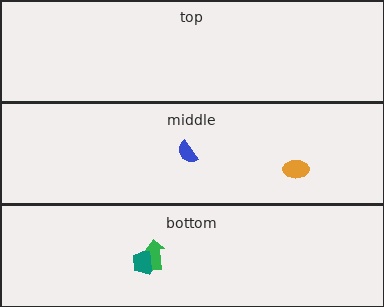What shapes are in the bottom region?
The teal pentagon, the green arrow.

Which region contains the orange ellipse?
The middle region.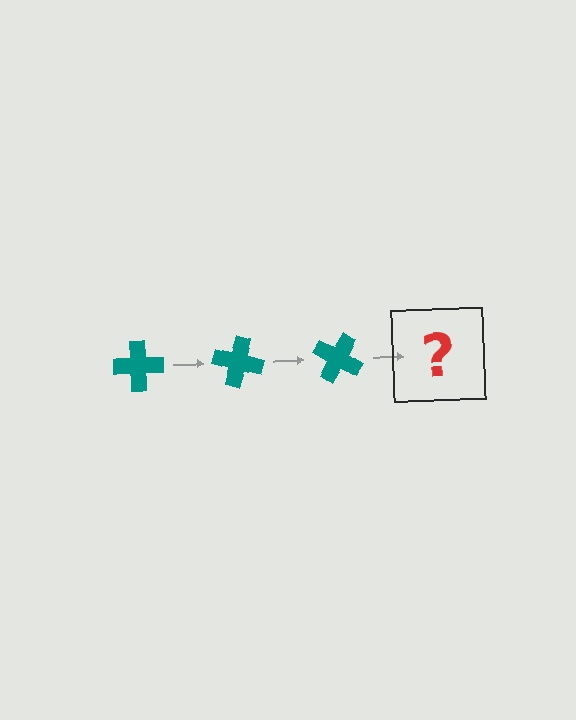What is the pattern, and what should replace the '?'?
The pattern is that the cross rotates 15 degrees each step. The '?' should be a teal cross rotated 45 degrees.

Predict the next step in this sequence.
The next step is a teal cross rotated 45 degrees.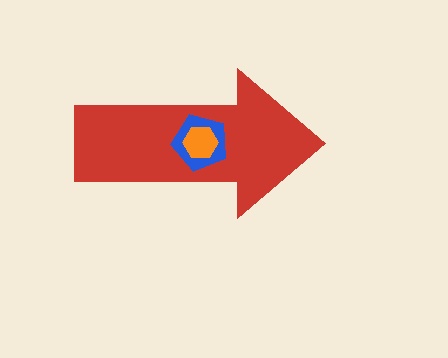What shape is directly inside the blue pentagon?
The orange hexagon.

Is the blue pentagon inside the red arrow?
Yes.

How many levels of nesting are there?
3.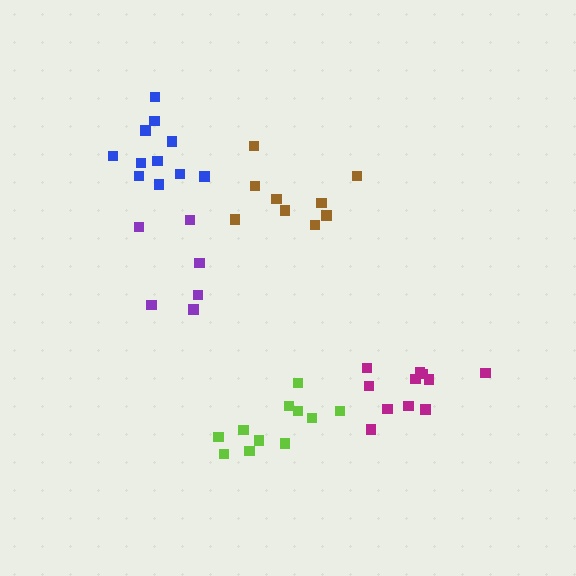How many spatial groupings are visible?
There are 5 spatial groupings.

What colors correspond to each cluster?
The clusters are colored: magenta, lime, brown, purple, blue.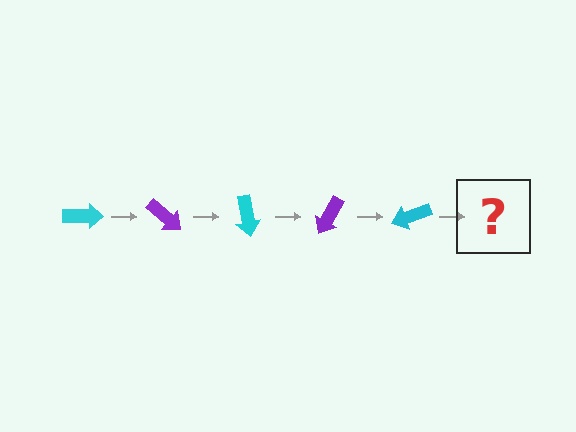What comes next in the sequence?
The next element should be a purple arrow, rotated 200 degrees from the start.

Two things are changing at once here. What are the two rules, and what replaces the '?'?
The two rules are that it rotates 40 degrees each step and the color cycles through cyan and purple. The '?' should be a purple arrow, rotated 200 degrees from the start.